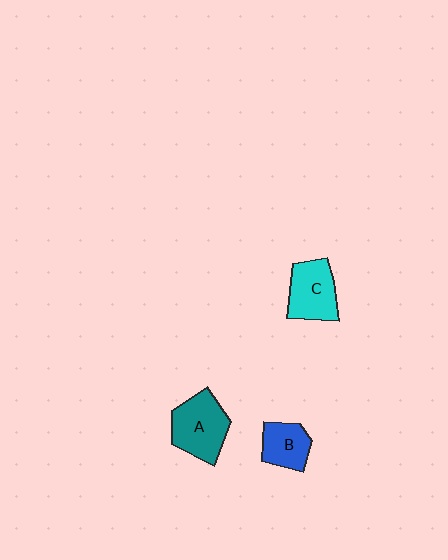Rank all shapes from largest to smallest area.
From largest to smallest: A (teal), C (cyan), B (blue).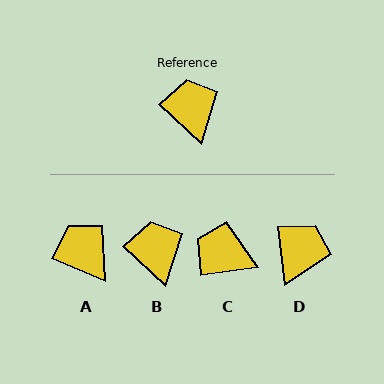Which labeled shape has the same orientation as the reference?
B.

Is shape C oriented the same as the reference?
No, it is off by about 51 degrees.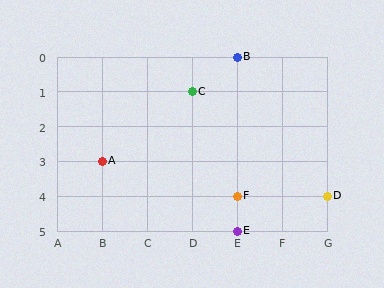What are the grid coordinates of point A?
Point A is at grid coordinates (B, 3).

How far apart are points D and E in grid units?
Points D and E are 2 columns and 1 row apart (about 2.2 grid units diagonally).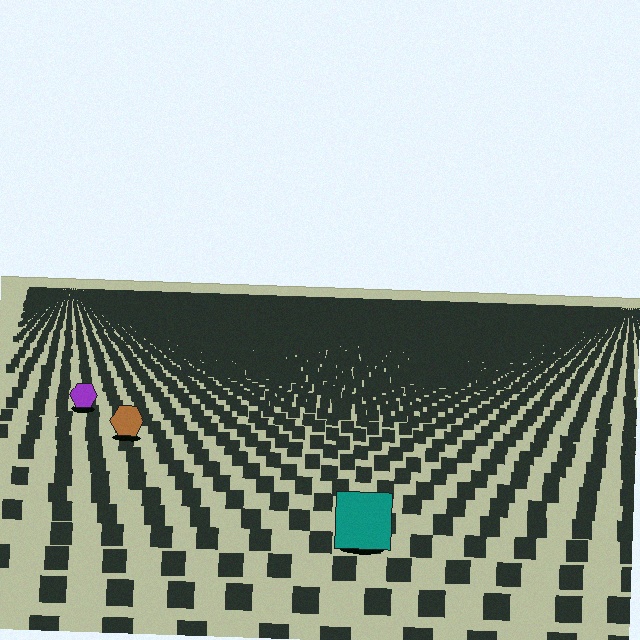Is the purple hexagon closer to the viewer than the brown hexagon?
No. The brown hexagon is closer — you can tell from the texture gradient: the ground texture is coarser near it.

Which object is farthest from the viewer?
The purple hexagon is farthest from the viewer. It appears smaller and the ground texture around it is denser.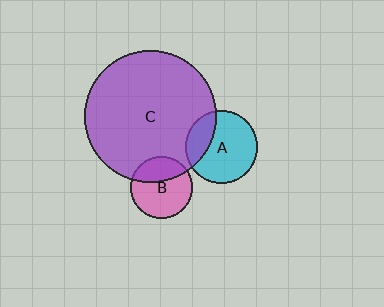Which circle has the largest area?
Circle C (purple).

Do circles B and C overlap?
Yes.